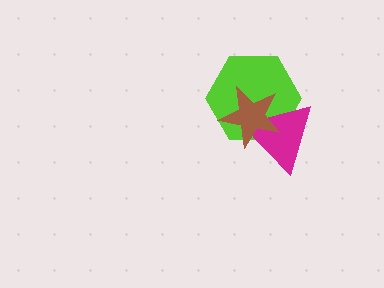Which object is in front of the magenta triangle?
The brown star is in front of the magenta triangle.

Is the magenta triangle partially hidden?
Yes, it is partially covered by another shape.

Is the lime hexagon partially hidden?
Yes, it is partially covered by another shape.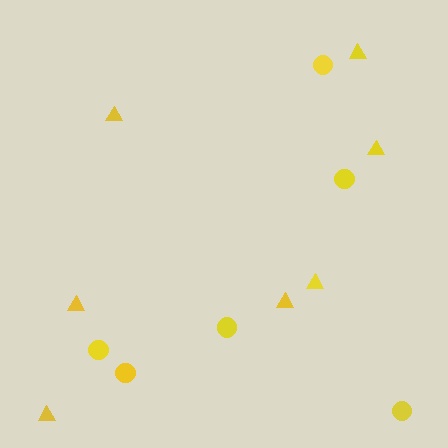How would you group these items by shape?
There are 2 groups: one group of circles (6) and one group of triangles (7).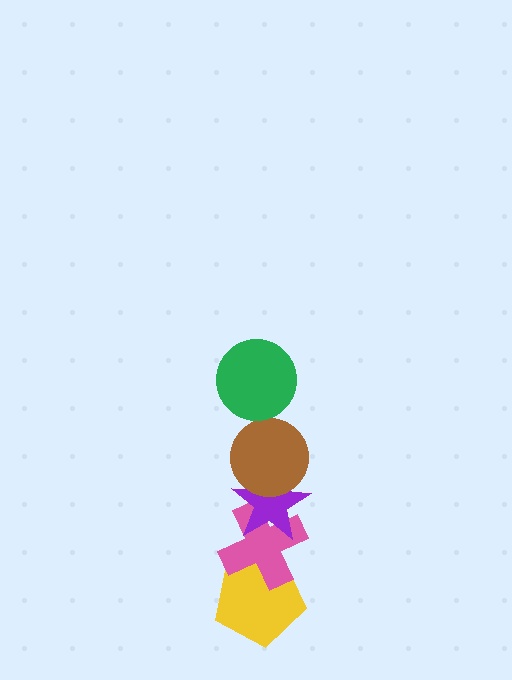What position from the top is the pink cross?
The pink cross is 4th from the top.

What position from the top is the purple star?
The purple star is 3rd from the top.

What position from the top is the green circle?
The green circle is 1st from the top.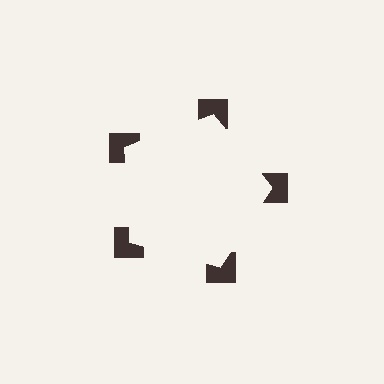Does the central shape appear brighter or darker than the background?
It typically appears slightly brighter than the background, even though no actual brightness change is drawn.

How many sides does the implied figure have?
5 sides.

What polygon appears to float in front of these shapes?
An illusory pentagon — its edges are inferred from the aligned wedge cuts in the notched squares, not physically drawn.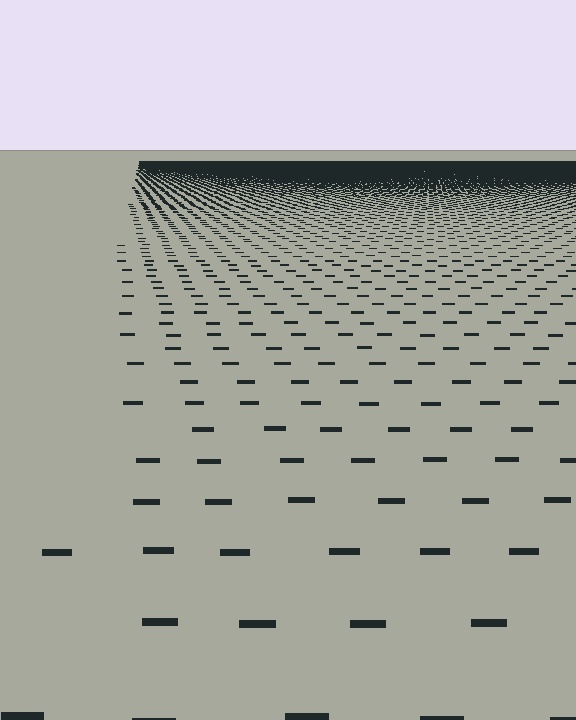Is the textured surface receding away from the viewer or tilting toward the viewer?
The surface is receding away from the viewer. Texture elements get smaller and denser toward the top.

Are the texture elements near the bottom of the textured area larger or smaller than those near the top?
Larger. Near the bottom, elements are closer to the viewer and appear at a bigger on-screen size.